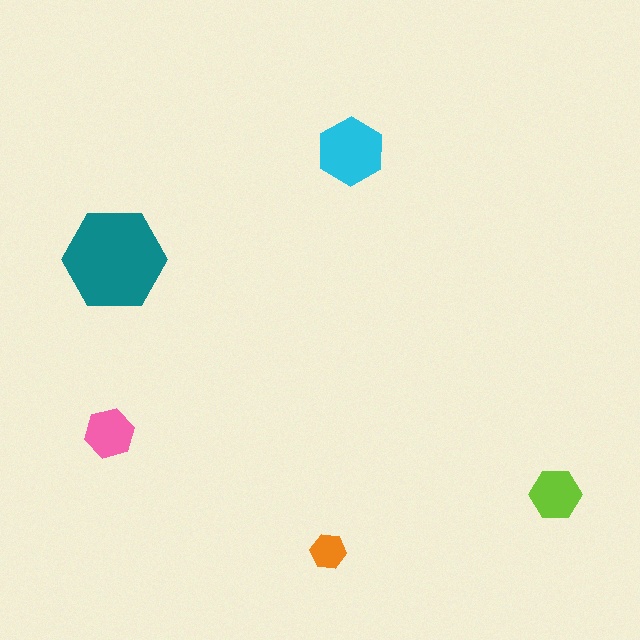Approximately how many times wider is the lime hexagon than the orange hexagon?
About 1.5 times wider.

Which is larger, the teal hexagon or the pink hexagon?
The teal one.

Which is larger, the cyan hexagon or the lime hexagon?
The cyan one.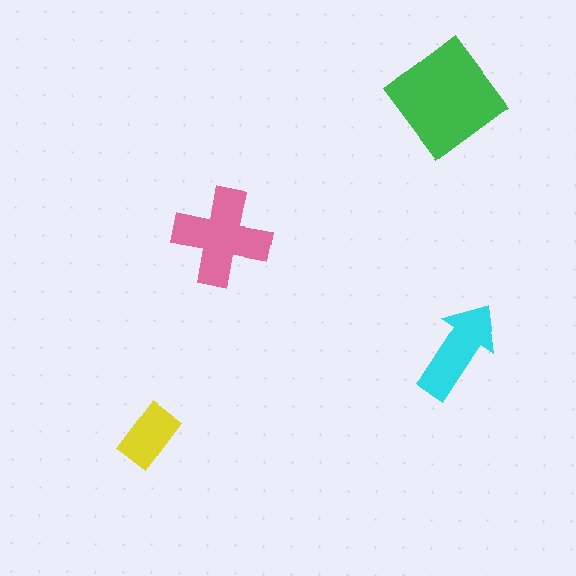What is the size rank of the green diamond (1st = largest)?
1st.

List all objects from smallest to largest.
The yellow rectangle, the cyan arrow, the pink cross, the green diamond.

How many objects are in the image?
There are 4 objects in the image.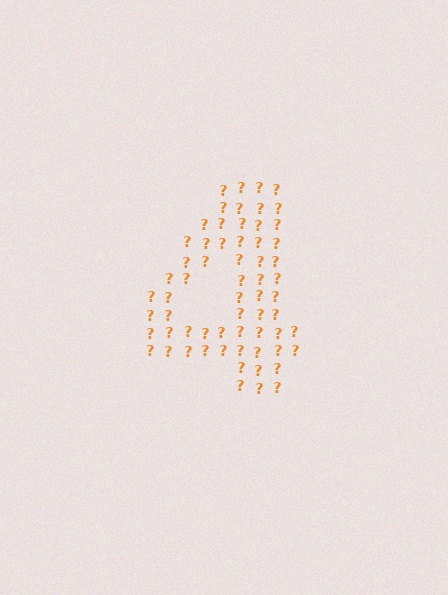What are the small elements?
The small elements are question marks.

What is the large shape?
The large shape is the digit 4.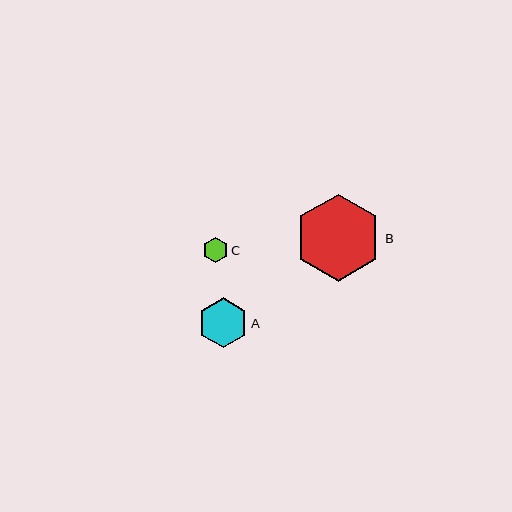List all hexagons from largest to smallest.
From largest to smallest: B, A, C.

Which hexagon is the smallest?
Hexagon C is the smallest with a size of approximately 25 pixels.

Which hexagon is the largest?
Hexagon B is the largest with a size of approximately 87 pixels.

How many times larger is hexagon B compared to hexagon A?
Hexagon B is approximately 1.7 times the size of hexagon A.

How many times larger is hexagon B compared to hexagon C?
Hexagon B is approximately 3.4 times the size of hexagon C.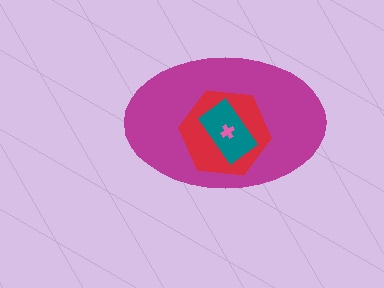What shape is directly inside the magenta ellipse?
The red hexagon.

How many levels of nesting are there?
4.